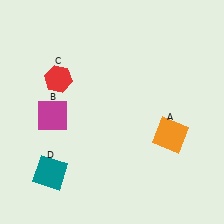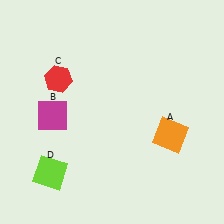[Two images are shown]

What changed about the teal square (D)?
In Image 1, D is teal. In Image 2, it changed to lime.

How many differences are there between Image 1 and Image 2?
There is 1 difference between the two images.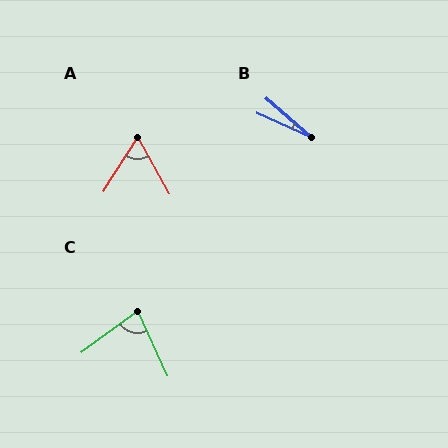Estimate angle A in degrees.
Approximately 62 degrees.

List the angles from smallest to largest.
B (17°), A (62°), C (79°).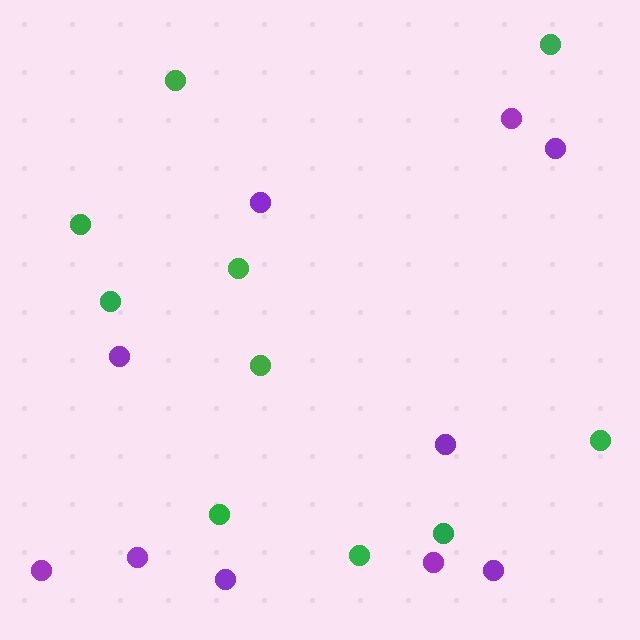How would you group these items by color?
There are 2 groups: one group of purple circles (10) and one group of green circles (10).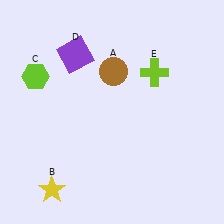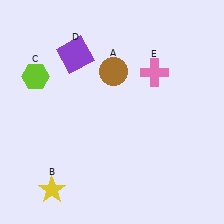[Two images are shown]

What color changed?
The cross (E) changed from lime in Image 1 to pink in Image 2.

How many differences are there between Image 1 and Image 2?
There is 1 difference between the two images.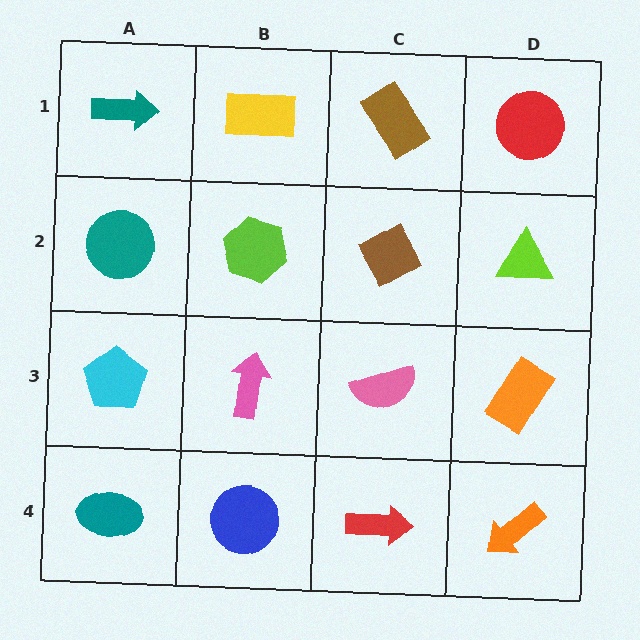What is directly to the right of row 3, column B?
A pink semicircle.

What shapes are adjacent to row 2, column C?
A brown rectangle (row 1, column C), a pink semicircle (row 3, column C), a lime hexagon (row 2, column B), a lime triangle (row 2, column D).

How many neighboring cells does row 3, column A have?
3.